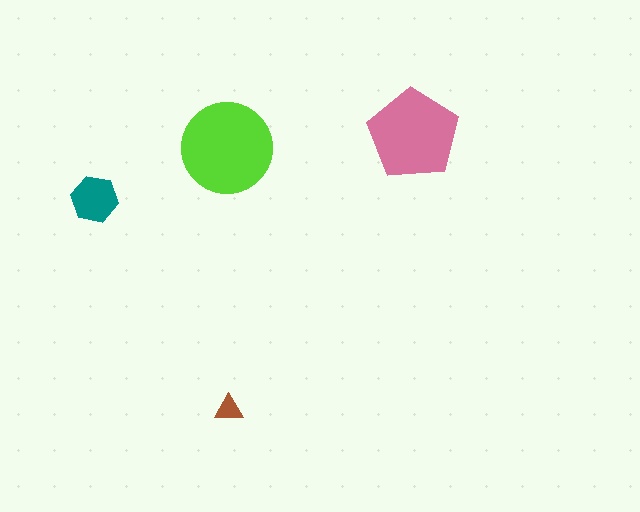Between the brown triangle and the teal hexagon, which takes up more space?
The teal hexagon.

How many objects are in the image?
There are 4 objects in the image.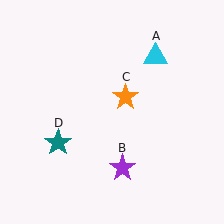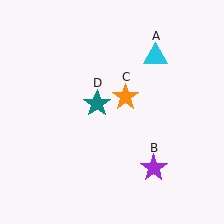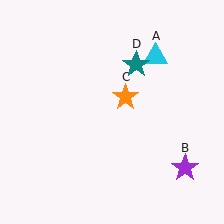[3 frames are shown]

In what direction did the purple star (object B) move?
The purple star (object B) moved right.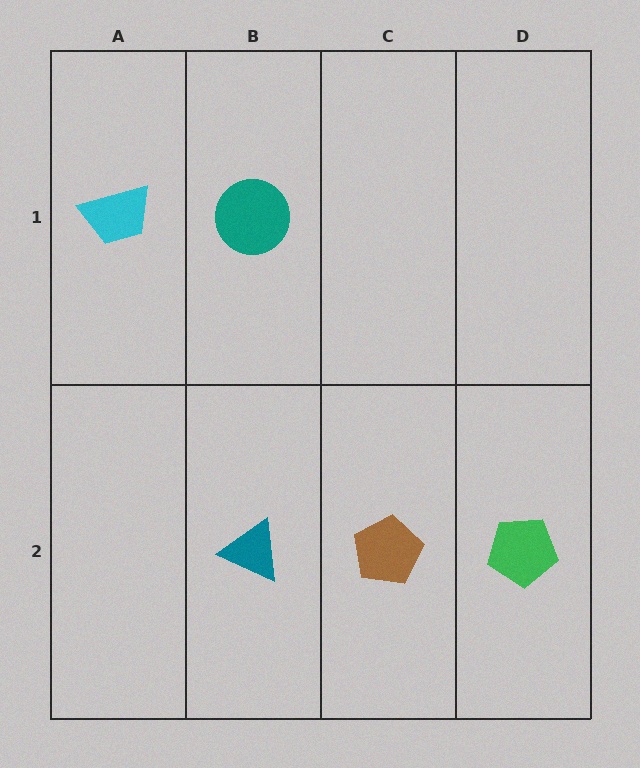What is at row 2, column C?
A brown pentagon.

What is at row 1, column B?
A teal circle.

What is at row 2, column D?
A green pentagon.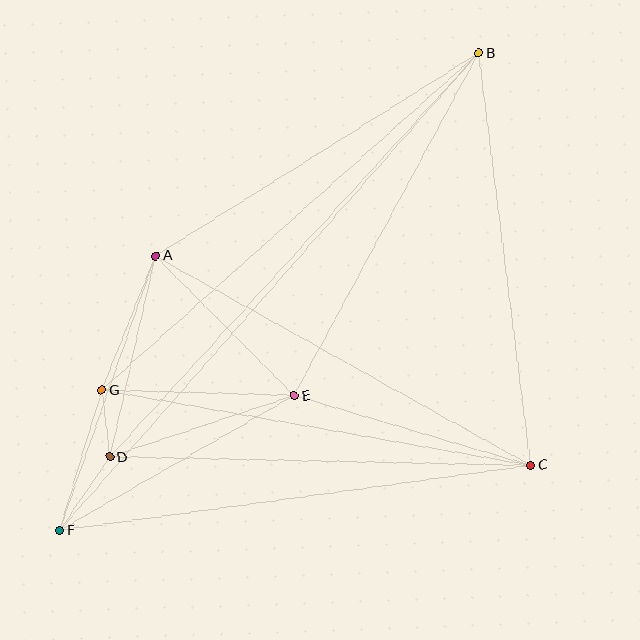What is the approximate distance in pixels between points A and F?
The distance between A and F is approximately 290 pixels.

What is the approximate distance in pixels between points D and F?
The distance between D and F is approximately 89 pixels.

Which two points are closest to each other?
Points D and G are closest to each other.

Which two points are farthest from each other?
Points B and F are farthest from each other.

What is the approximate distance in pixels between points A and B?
The distance between A and B is approximately 382 pixels.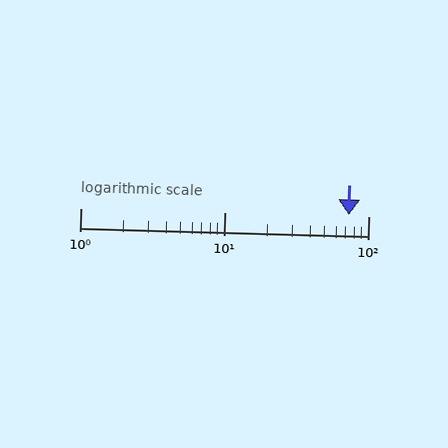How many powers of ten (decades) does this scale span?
The scale spans 2 decades, from 1 to 100.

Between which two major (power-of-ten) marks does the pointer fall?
The pointer is between 10 and 100.